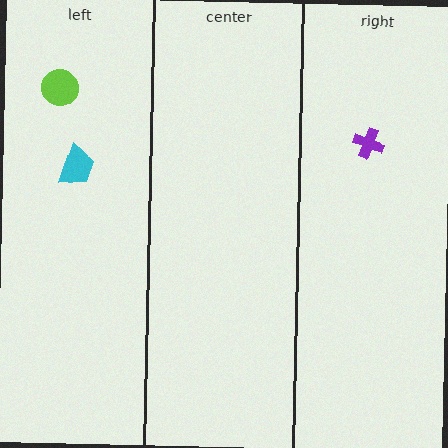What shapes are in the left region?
The lime circle, the cyan trapezoid.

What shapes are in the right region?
The purple cross.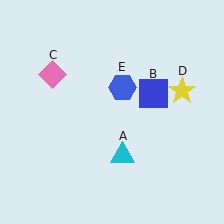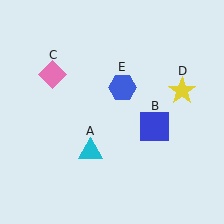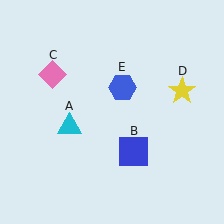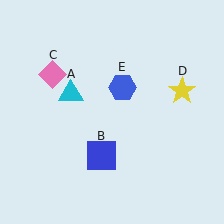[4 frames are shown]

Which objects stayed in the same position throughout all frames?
Pink diamond (object C) and yellow star (object D) and blue hexagon (object E) remained stationary.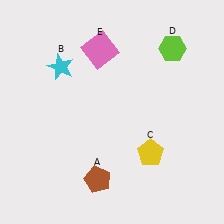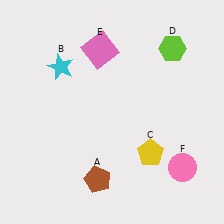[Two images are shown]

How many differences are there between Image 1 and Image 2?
There is 1 difference between the two images.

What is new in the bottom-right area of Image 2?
A pink circle (F) was added in the bottom-right area of Image 2.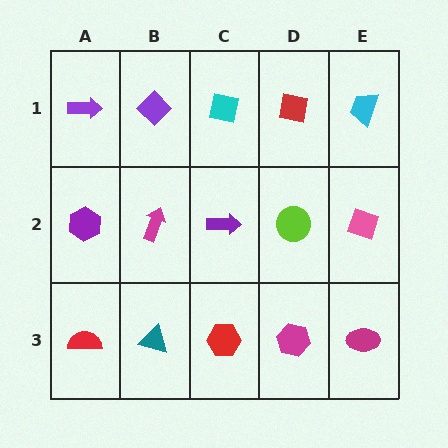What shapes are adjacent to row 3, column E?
A pink diamond (row 2, column E), a magenta hexagon (row 3, column D).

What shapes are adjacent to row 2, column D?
A red square (row 1, column D), a magenta hexagon (row 3, column D), a purple arrow (row 2, column C), a pink diamond (row 2, column E).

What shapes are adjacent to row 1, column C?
A purple arrow (row 2, column C), a purple diamond (row 1, column B), a red square (row 1, column D).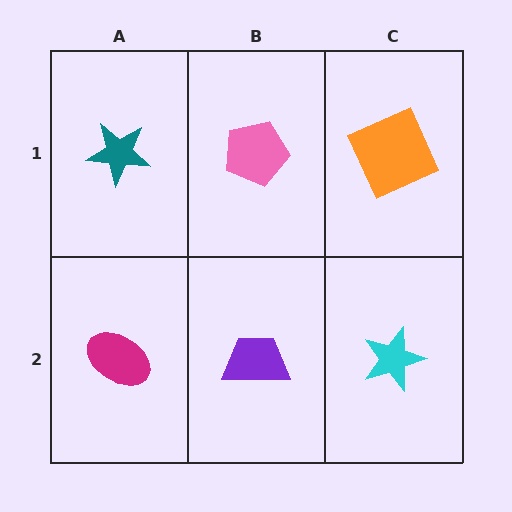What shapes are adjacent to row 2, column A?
A teal star (row 1, column A), a purple trapezoid (row 2, column B).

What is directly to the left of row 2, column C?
A purple trapezoid.